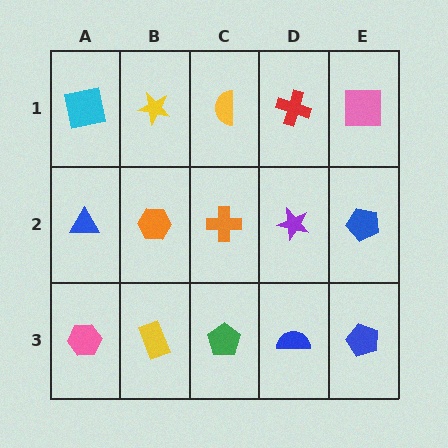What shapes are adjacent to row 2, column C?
A yellow semicircle (row 1, column C), a green pentagon (row 3, column C), an orange hexagon (row 2, column B), a purple star (row 2, column D).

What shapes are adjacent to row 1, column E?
A blue pentagon (row 2, column E), a red cross (row 1, column D).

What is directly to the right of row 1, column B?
A yellow semicircle.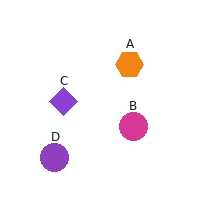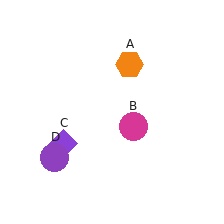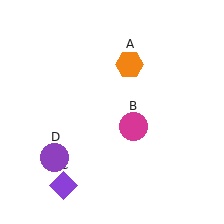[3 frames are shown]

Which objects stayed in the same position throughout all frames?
Orange hexagon (object A) and magenta circle (object B) and purple circle (object D) remained stationary.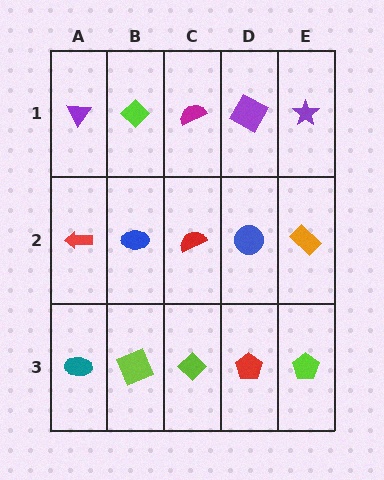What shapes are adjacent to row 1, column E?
An orange rectangle (row 2, column E), a purple square (row 1, column D).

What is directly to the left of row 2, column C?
A blue ellipse.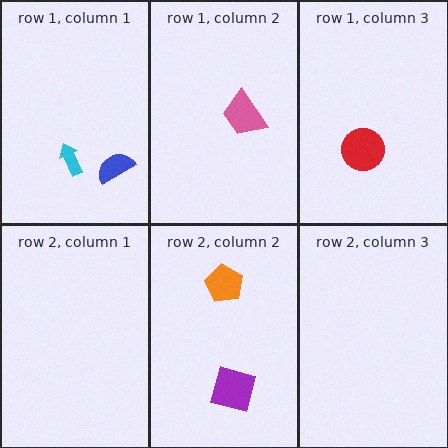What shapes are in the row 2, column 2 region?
The orange pentagon, the purple diamond.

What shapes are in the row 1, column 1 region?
The cyan arrow, the blue semicircle.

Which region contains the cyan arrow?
The row 1, column 1 region.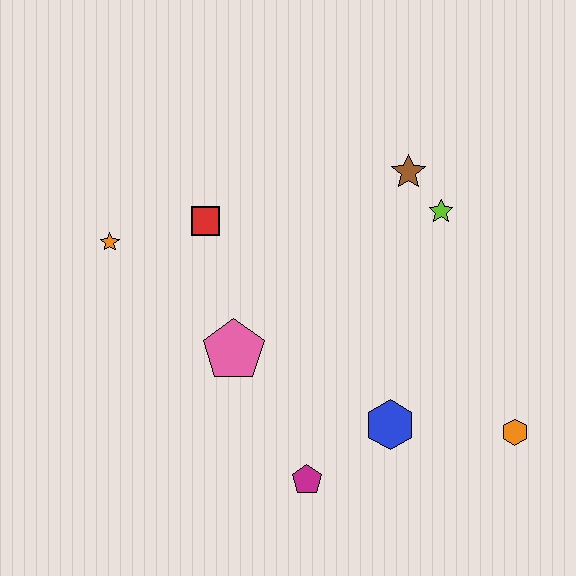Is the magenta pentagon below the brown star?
Yes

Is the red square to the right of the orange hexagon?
No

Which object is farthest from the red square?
The orange hexagon is farthest from the red square.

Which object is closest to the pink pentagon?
The red square is closest to the pink pentagon.